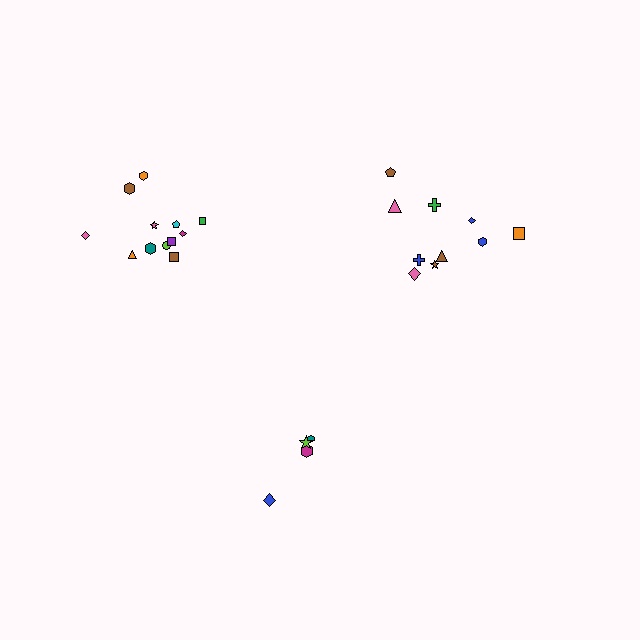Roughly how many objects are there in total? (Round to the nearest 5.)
Roughly 25 objects in total.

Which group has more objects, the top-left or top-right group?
The top-left group.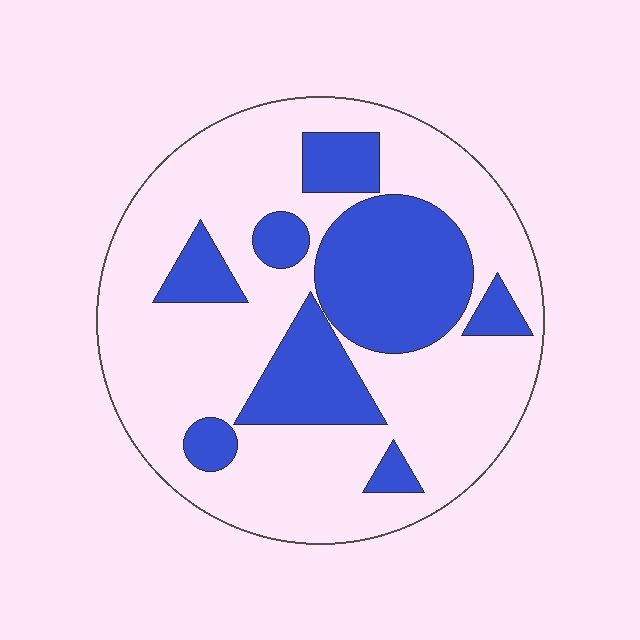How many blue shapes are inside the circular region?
8.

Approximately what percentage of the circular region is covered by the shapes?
Approximately 30%.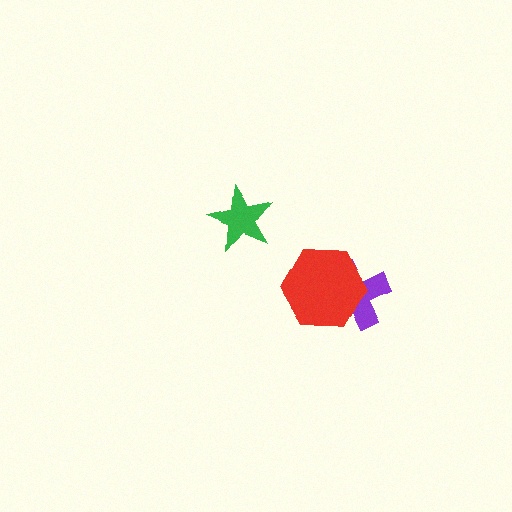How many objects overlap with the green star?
0 objects overlap with the green star.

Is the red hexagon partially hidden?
No, no other shape covers it.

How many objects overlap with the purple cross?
1 object overlaps with the purple cross.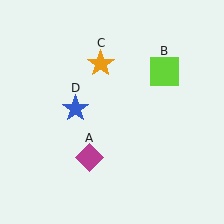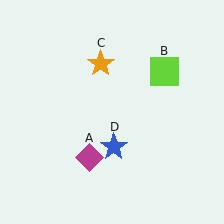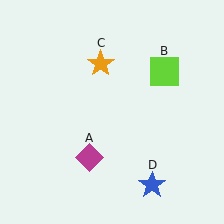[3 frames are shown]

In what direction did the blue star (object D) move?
The blue star (object D) moved down and to the right.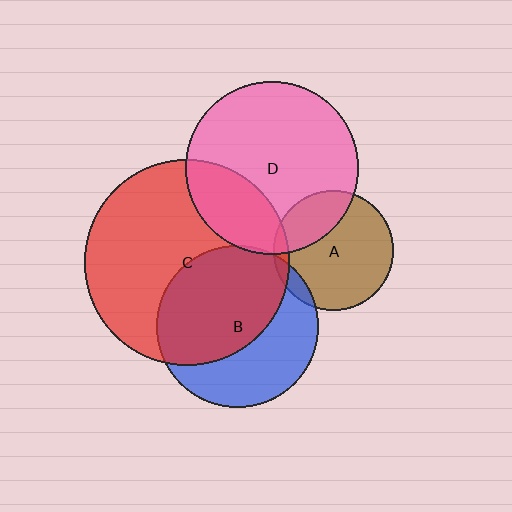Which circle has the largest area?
Circle C (red).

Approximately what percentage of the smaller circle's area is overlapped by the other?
Approximately 25%.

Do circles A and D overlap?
Yes.